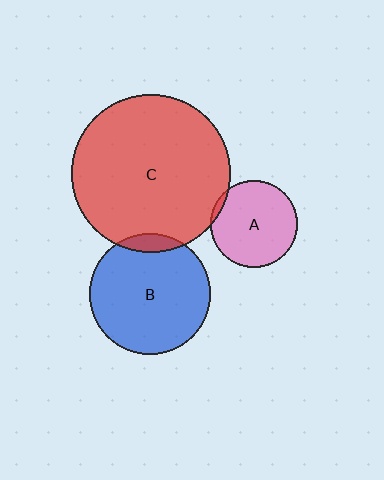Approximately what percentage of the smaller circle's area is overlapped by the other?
Approximately 10%.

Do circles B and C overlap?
Yes.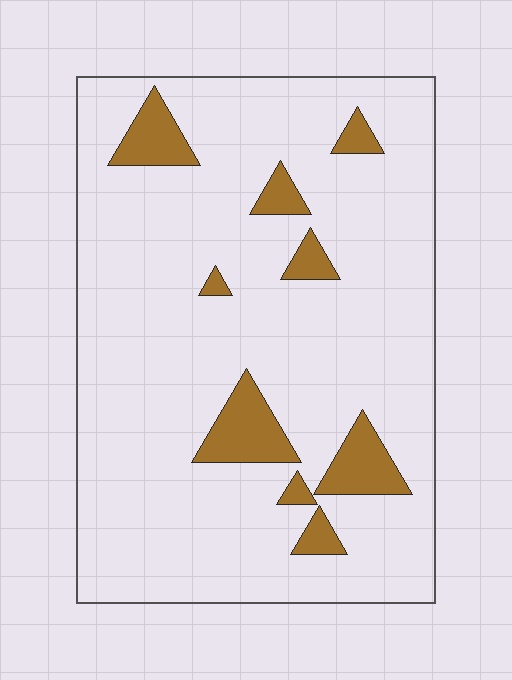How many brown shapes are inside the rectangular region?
9.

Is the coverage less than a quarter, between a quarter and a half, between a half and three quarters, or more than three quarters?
Less than a quarter.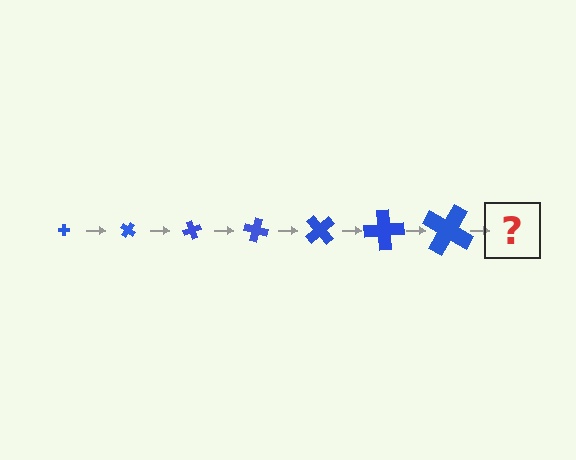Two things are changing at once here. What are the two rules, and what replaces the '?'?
The two rules are that the cross grows larger each step and it rotates 35 degrees each step. The '?' should be a cross, larger than the previous one and rotated 245 degrees from the start.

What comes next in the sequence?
The next element should be a cross, larger than the previous one and rotated 245 degrees from the start.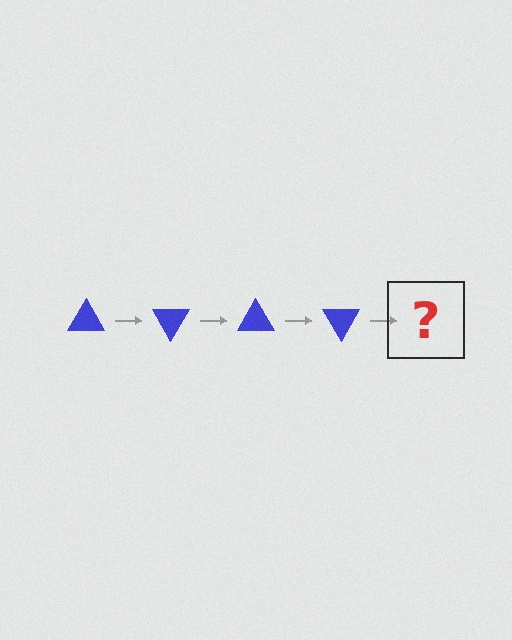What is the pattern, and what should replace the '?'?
The pattern is that the triangle rotates 60 degrees each step. The '?' should be a blue triangle rotated 240 degrees.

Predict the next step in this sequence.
The next step is a blue triangle rotated 240 degrees.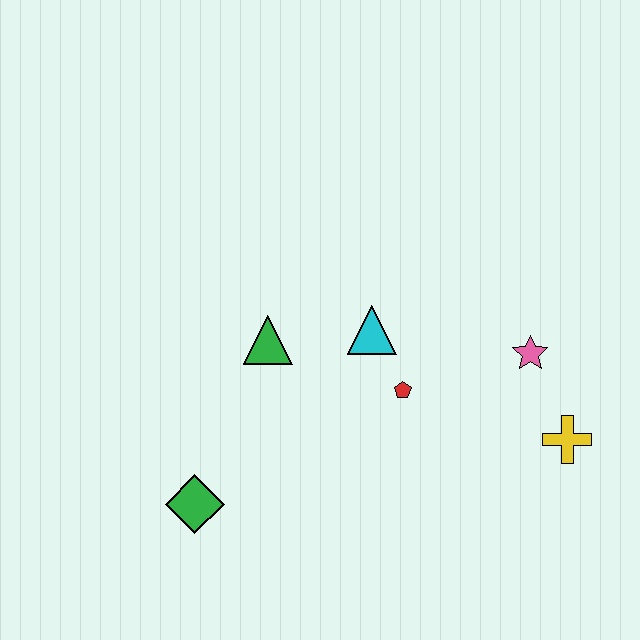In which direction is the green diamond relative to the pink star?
The green diamond is to the left of the pink star.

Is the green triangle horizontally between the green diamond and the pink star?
Yes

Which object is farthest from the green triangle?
The yellow cross is farthest from the green triangle.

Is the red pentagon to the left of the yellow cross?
Yes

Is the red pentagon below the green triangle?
Yes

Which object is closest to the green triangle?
The cyan triangle is closest to the green triangle.